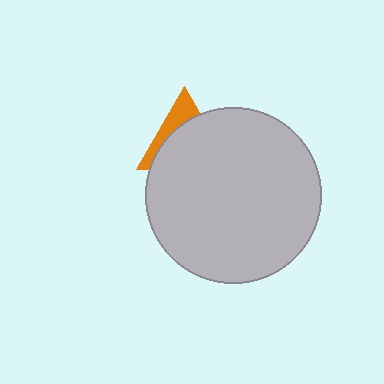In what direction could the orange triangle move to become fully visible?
The orange triangle could move up. That would shift it out from behind the light gray circle entirely.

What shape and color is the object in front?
The object in front is a light gray circle.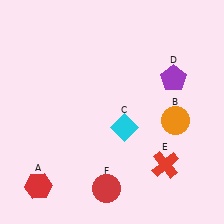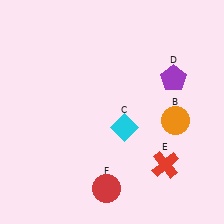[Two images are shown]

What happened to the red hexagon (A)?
The red hexagon (A) was removed in Image 2. It was in the bottom-left area of Image 1.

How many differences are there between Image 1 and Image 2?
There is 1 difference between the two images.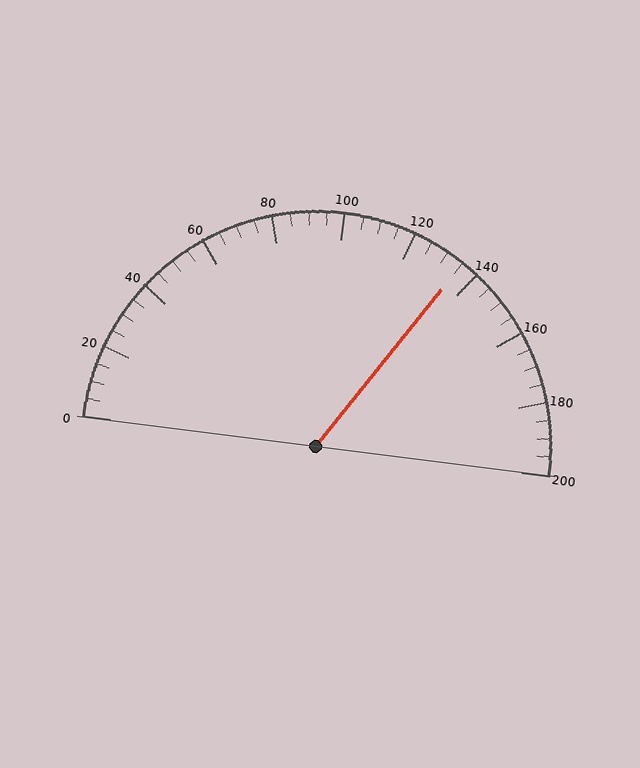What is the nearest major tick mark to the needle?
The nearest major tick mark is 140.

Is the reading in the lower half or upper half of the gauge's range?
The reading is in the upper half of the range (0 to 200).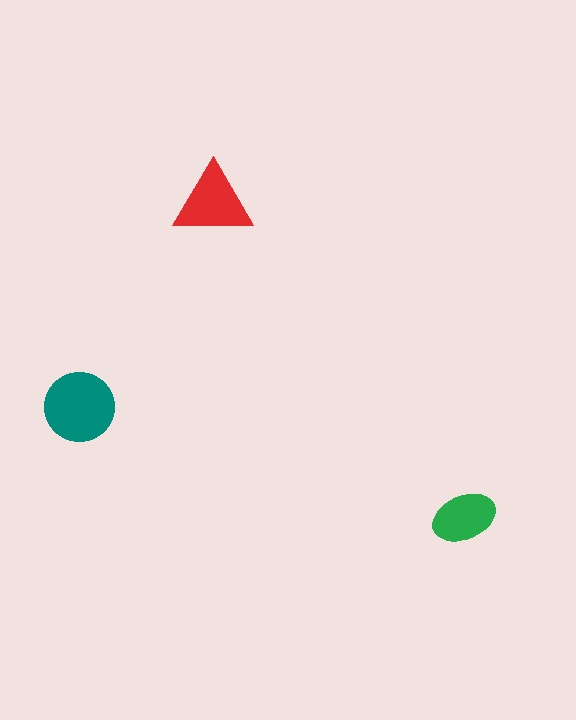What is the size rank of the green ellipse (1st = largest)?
3rd.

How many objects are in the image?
There are 3 objects in the image.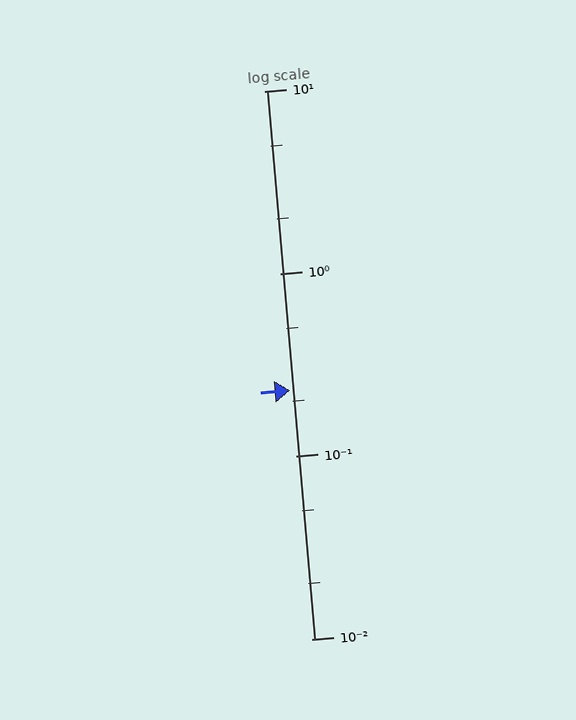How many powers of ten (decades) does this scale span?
The scale spans 3 decades, from 0.01 to 10.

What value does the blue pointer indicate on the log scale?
The pointer indicates approximately 0.23.